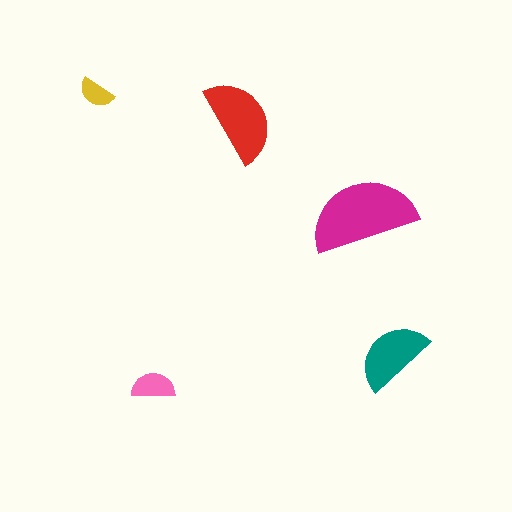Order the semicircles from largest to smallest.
the magenta one, the red one, the teal one, the pink one, the yellow one.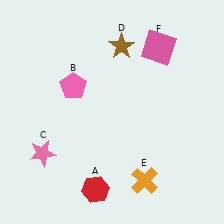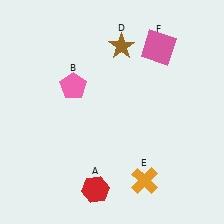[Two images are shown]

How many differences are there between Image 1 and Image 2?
There is 1 difference between the two images.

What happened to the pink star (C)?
The pink star (C) was removed in Image 2. It was in the bottom-left area of Image 1.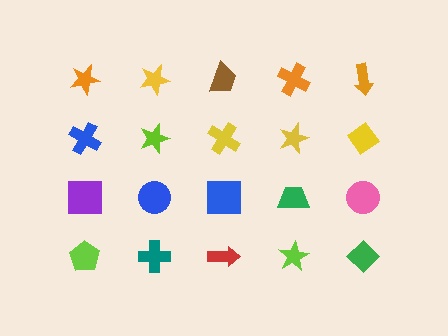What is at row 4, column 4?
A lime star.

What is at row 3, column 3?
A blue square.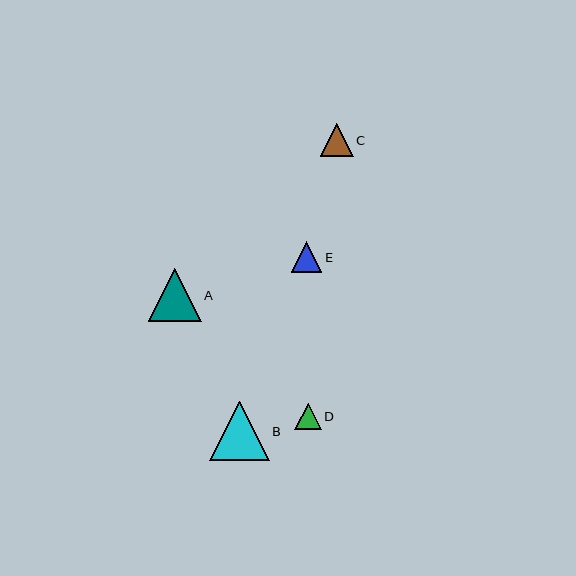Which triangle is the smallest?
Triangle D is the smallest with a size of approximately 26 pixels.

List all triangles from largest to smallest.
From largest to smallest: B, A, C, E, D.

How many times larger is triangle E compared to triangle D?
Triangle E is approximately 1.2 times the size of triangle D.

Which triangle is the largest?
Triangle B is the largest with a size of approximately 60 pixels.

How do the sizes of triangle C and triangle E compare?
Triangle C and triangle E are approximately the same size.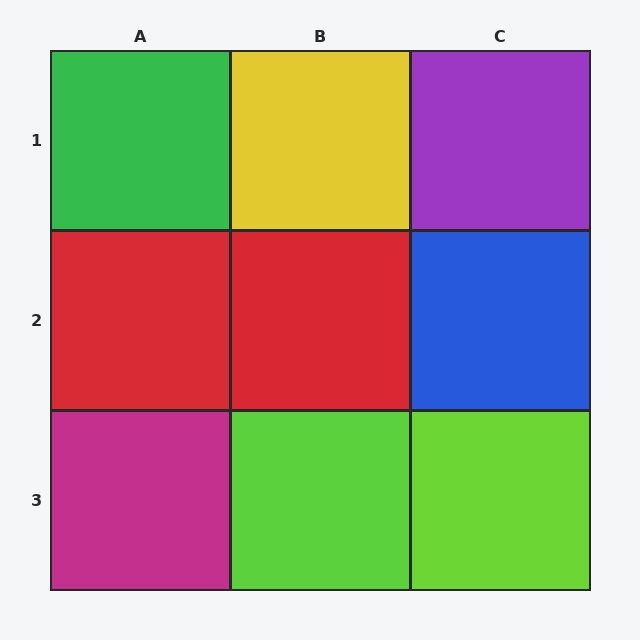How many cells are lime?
2 cells are lime.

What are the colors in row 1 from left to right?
Green, yellow, purple.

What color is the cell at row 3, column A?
Magenta.